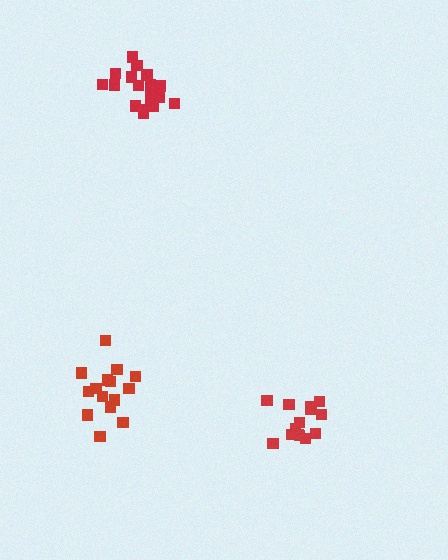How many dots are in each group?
Group 1: 15 dots, Group 2: 18 dots, Group 3: 15 dots (48 total).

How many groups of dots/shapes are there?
There are 3 groups.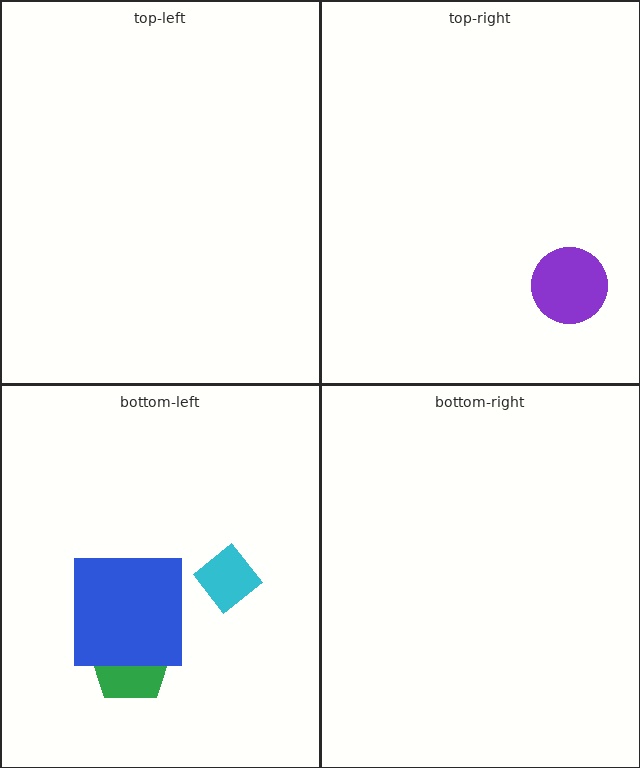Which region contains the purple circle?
The top-right region.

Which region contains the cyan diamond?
The bottom-left region.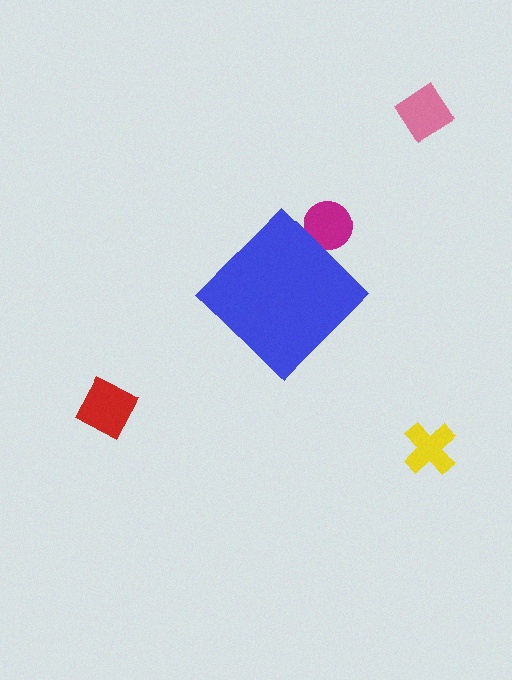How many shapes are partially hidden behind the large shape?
1 shape is partially hidden.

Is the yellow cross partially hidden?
No, the yellow cross is fully visible.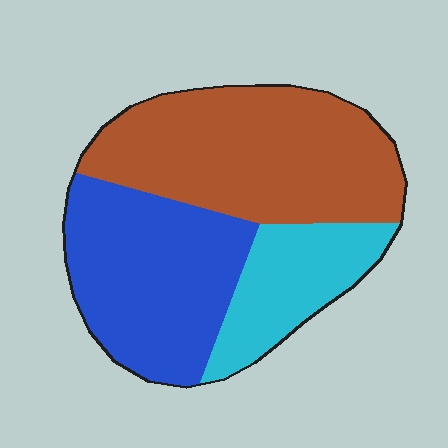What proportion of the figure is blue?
Blue takes up about three eighths (3/8) of the figure.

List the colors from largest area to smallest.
From largest to smallest: brown, blue, cyan.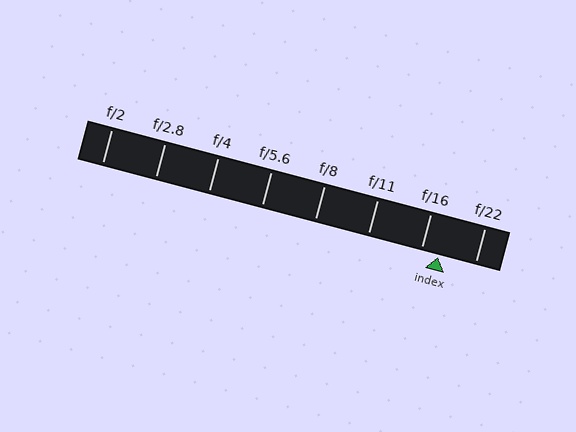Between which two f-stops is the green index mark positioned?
The index mark is between f/16 and f/22.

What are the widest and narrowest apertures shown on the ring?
The widest aperture shown is f/2 and the narrowest is f/22.